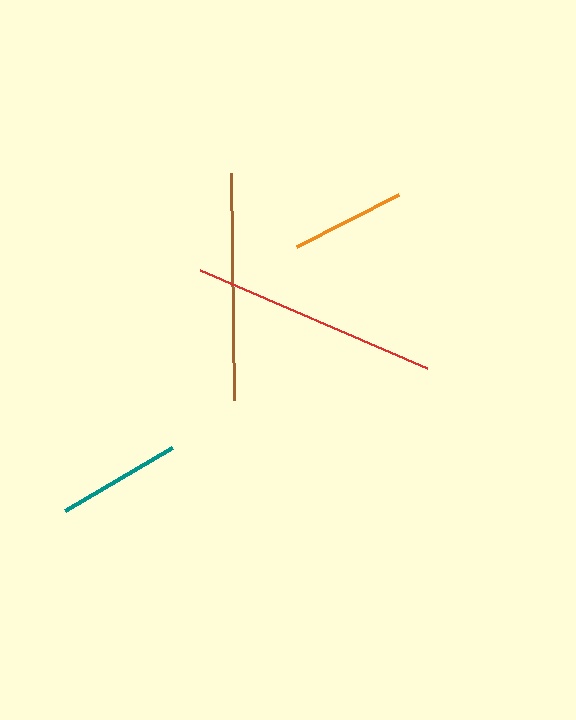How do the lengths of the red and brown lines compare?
The red and brown lines are approximately the same length.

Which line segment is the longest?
The red line is the longest at approximately 247 pixels.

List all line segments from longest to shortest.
From longest to shortest: red, brown, teal, orange.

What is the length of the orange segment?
The orange segment is approximately 115 pixels long.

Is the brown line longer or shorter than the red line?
The red line is longer than the brown line.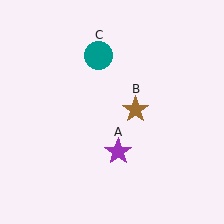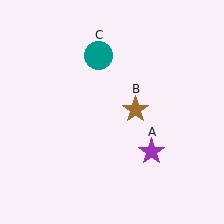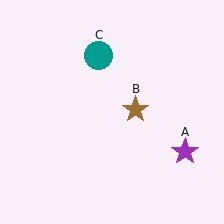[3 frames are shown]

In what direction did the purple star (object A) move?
The purple star (object A) moved right.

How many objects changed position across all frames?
1 object changed position: purple star (object A).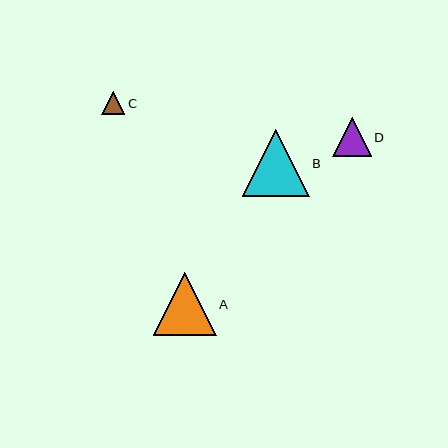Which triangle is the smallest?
Triangle C is the smallest with a size of approximately 23 pixels.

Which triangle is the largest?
Triangle B is the largest with a size of approximately 67 pixels.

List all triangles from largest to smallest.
From largest to smallest: B, A, D, C.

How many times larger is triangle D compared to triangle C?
Triangle D is approximately 1.7 times the size of triangle C.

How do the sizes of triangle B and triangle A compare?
Triangle B and triangle A are approximately the same size.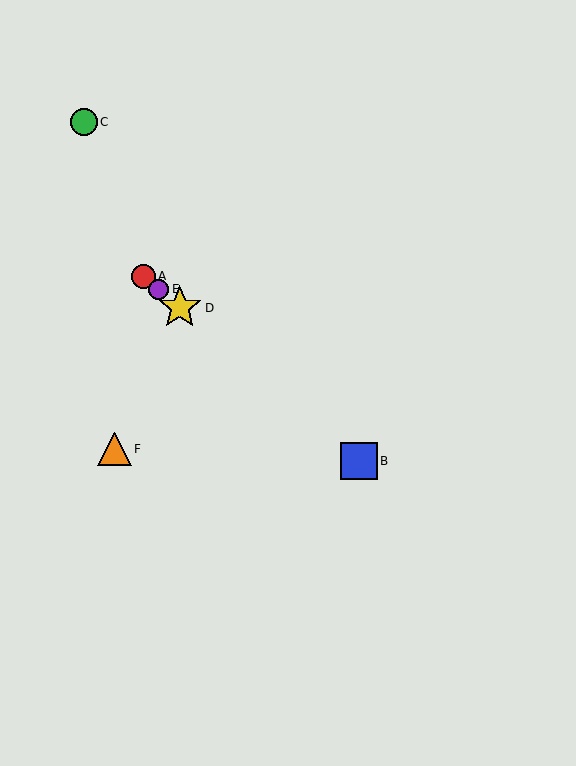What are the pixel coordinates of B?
Object B is at (359, 461).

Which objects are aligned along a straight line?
Objects A, B, D, E are aligned along a straight line.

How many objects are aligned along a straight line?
4 objects (A, B, D, E) are aligned along a straight line.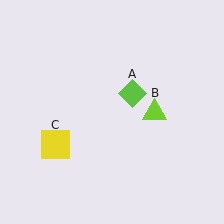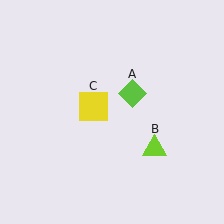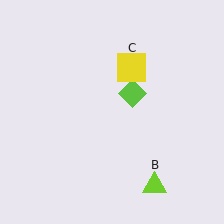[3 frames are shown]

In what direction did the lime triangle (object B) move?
The lime triangle (object B) moved down.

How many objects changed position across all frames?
2 objects changed position: lime triangle (object B), yellow square (object C).